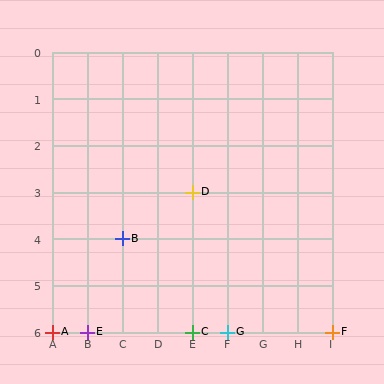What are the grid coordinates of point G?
Point G is at grid coordinates (F, 6).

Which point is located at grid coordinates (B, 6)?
Point E is at (B, 6).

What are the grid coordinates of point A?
Point A is at grid coordinates (A, 6).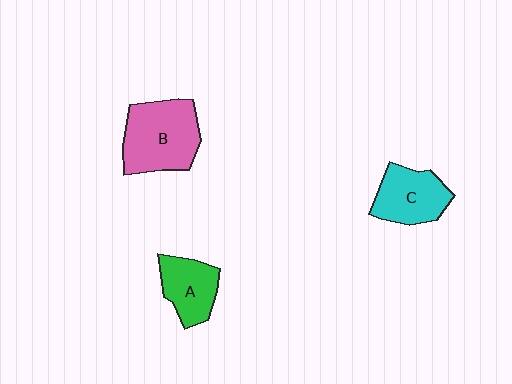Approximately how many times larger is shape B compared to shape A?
Approximately 1.6 times.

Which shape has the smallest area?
Shape A (green).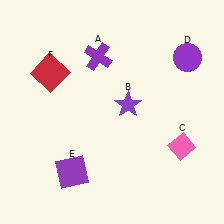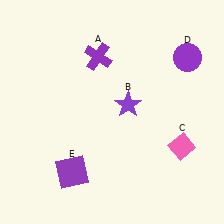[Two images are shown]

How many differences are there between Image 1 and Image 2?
There is 1 difference between the two images.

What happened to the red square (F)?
The red square (F) was removed in Image 2. It was in the top-left area of Image 1.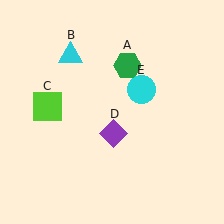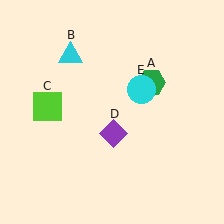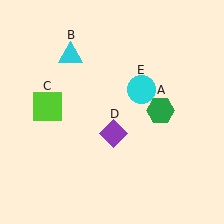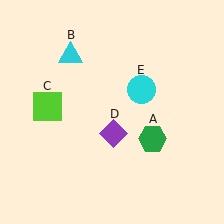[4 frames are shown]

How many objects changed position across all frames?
1 object changed position: green hexagon (object A).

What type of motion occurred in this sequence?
The green hexagon (object A) rotated clockwise around the center of the scene.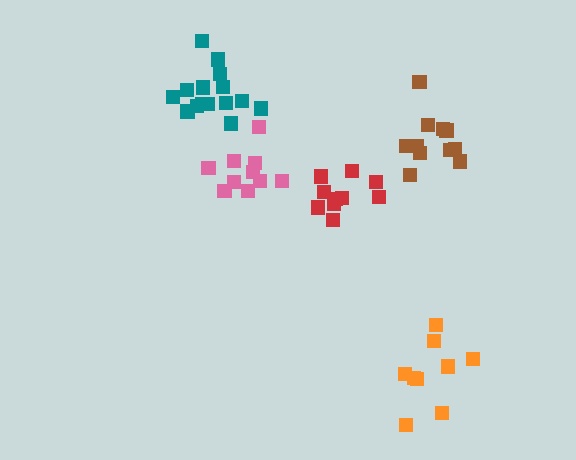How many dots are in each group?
Group 1: 10 dots, Group 2: 11 dots, Group 3: 9 dots, Group 4: 15 dots, Group 5: 10 dots (55 total).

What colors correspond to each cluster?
The clusters are colored: pink, brown, orange, teal, red.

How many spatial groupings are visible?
There are 5 spatial groupings.